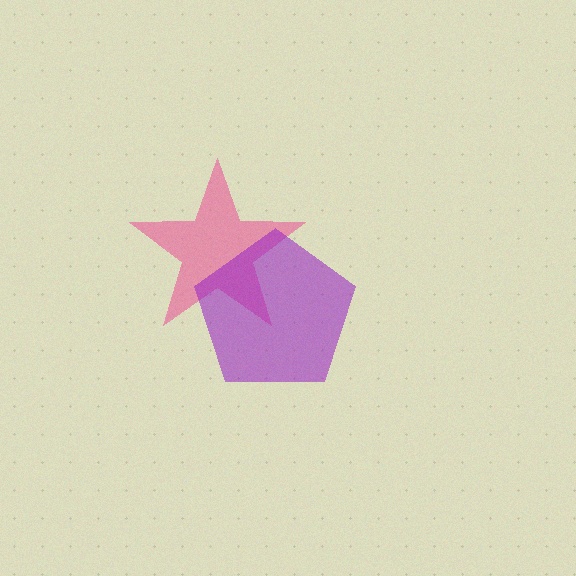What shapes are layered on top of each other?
The layered shapes are: a pink star, a purple pentagon.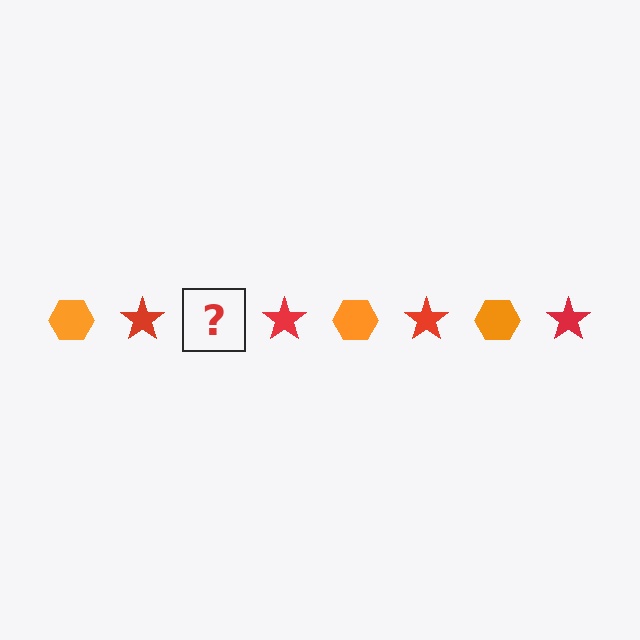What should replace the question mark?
The question mark should be replaced with an orange hexagon.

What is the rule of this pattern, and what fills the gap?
The rule is that the pattern alternates between orange hexagon and red star. The gap should be filled with an orange hexagon.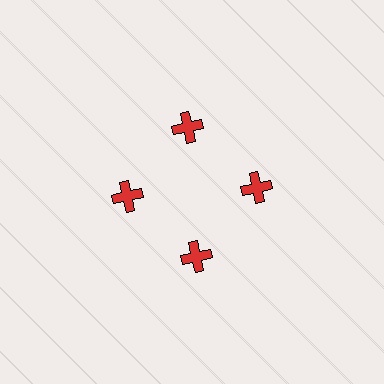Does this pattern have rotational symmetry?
Yes, this pattern has 4-fold rotational symmetry. It looks the same after rotating 90 degrees around the center.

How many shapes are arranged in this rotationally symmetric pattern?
There are 4 shapes, arranged in 4 groups of 1.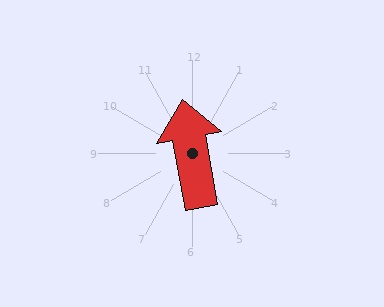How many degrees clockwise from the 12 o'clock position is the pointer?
Approximately 350 degrees.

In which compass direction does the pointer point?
North.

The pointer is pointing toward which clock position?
Roughly 12 o'clock.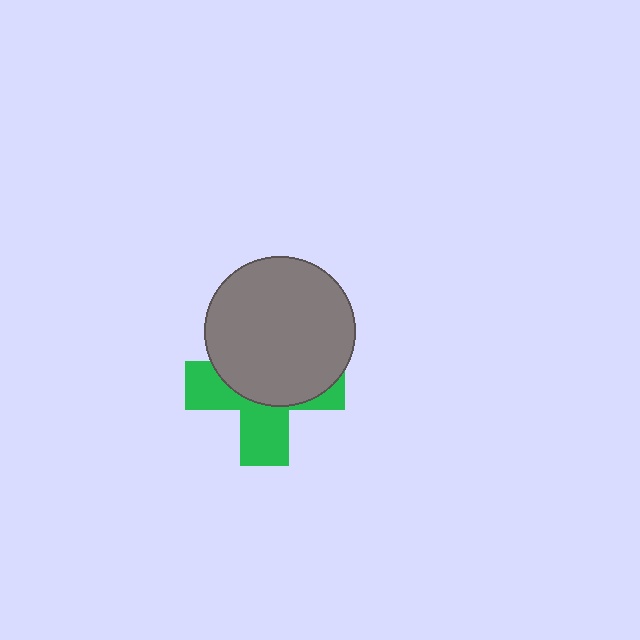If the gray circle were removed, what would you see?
You would see the complete green cross.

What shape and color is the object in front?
The object in front is a gray circle.